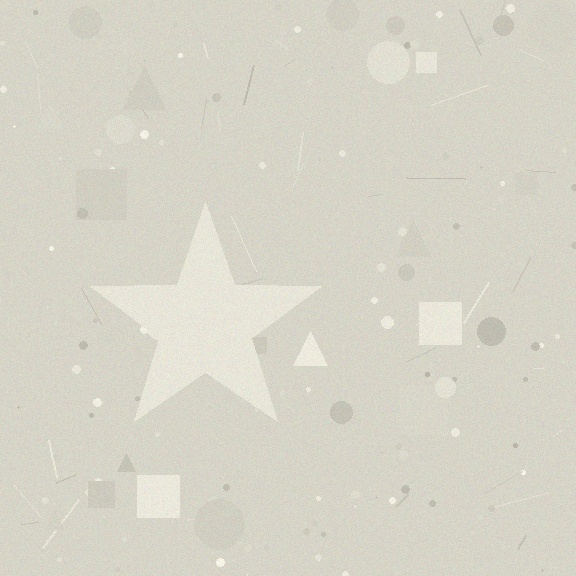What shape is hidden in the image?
A star is hidden in the image.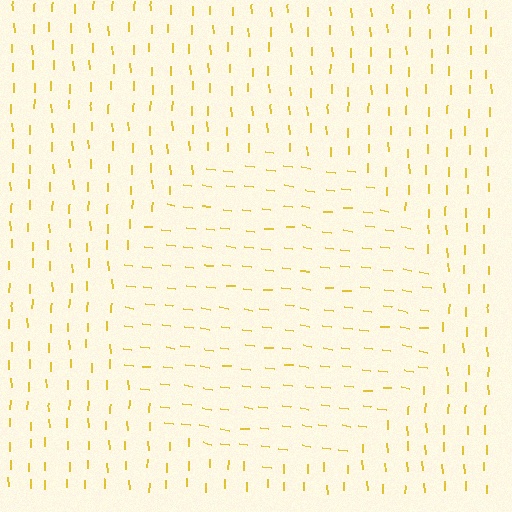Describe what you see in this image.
The image is filled with small yellow line segments. A circle region in the image has lines oriented differently from the surrounding lines, creating a visible texture boundary.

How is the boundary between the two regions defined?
The boundary is defined purely by a change in line orientation (approximately 82 degrees difference). All lines are the same color and thickness.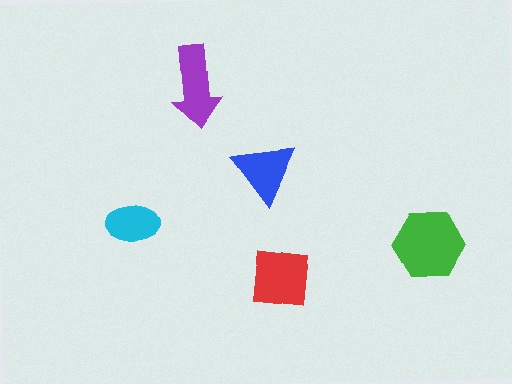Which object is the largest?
The green hexagon.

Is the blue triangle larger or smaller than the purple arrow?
Smaller.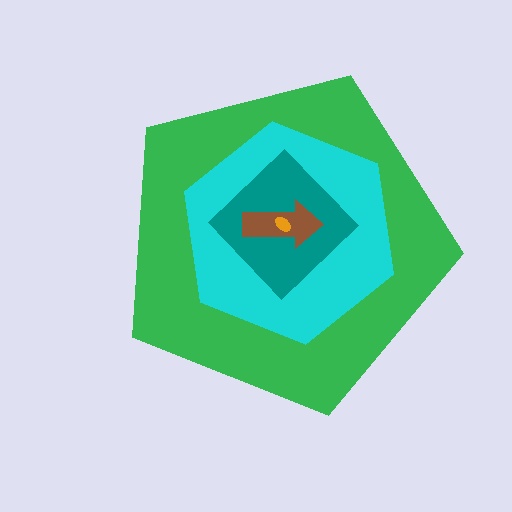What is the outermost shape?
The green pentagon.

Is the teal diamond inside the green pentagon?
Yes.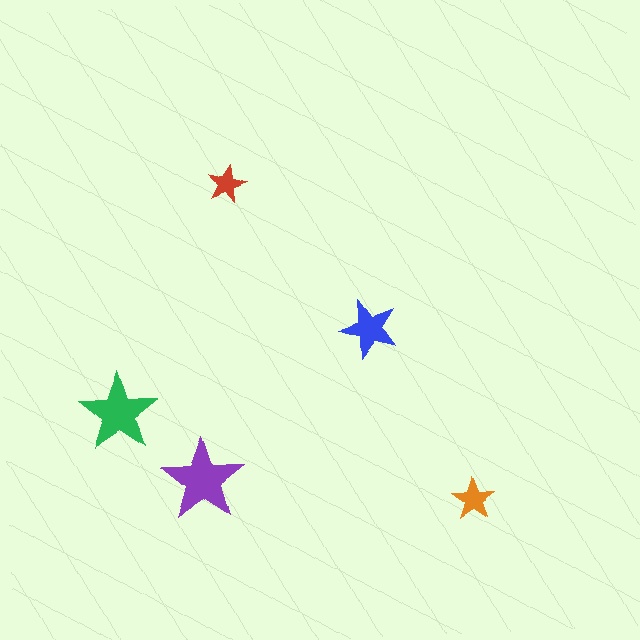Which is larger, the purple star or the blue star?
The purple one.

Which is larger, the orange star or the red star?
The orange one.